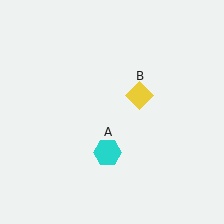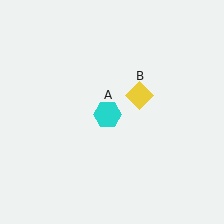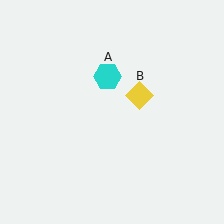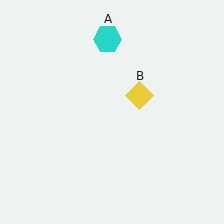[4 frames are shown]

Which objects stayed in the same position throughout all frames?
Yellow diamond (object B) remained stationary.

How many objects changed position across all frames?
1 object changed position: cyan hexagon (object A).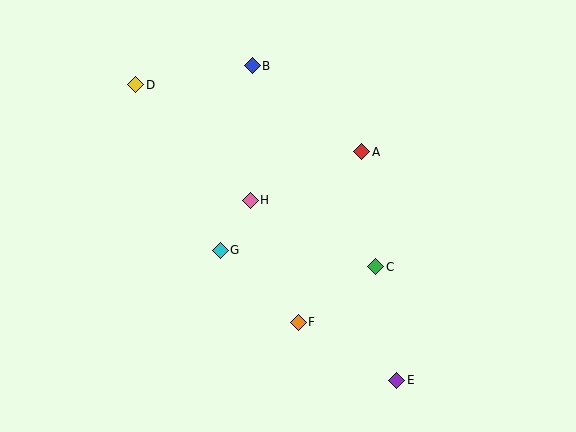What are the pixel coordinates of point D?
Point D is at (136, 85).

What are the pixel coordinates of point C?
Point C is at (376, 267).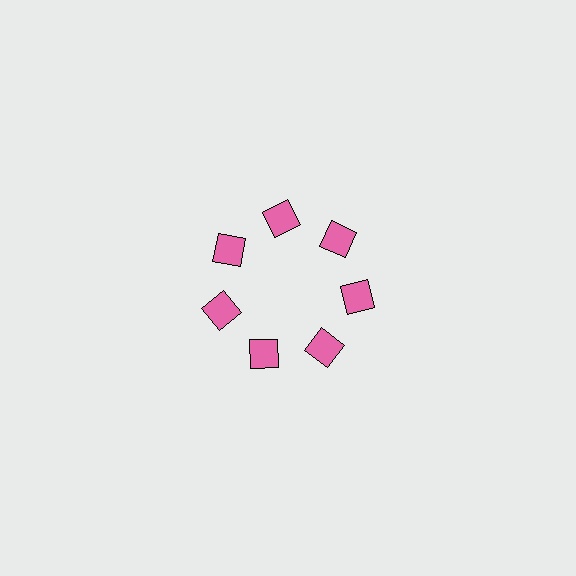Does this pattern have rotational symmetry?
Yes, this pattern has 7-fold rotational symmetry. It looks the same after rotating 51 degrees around the center.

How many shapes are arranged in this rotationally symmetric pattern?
There are 7 shapes, arranged in 7 groups of 1.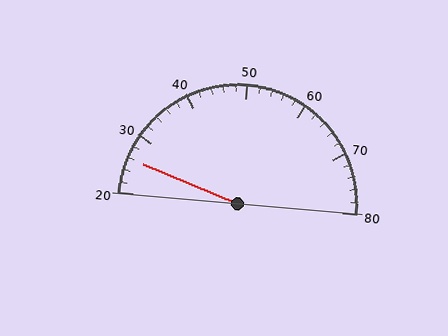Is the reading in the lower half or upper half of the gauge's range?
The reading is in the lower half of the range (20 to 80).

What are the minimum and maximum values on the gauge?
The gauge ranges from 20 to 80.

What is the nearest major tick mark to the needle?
The nearest major tick mark is 30.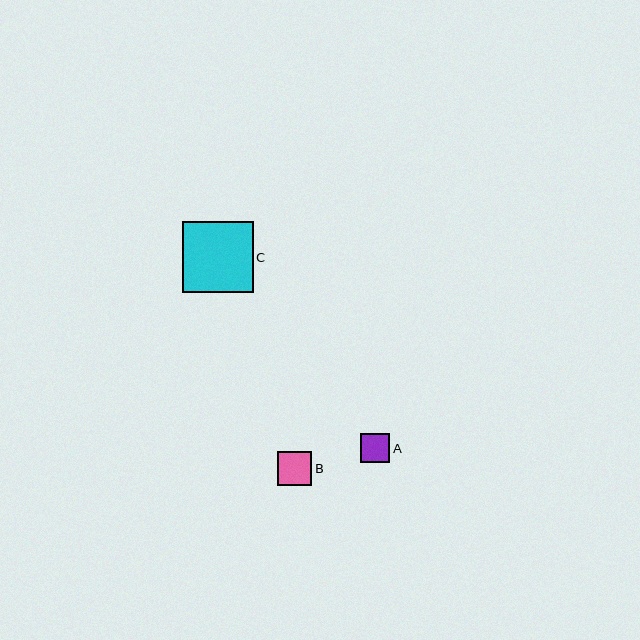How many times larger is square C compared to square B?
Square C is approximately 2.1 times the size of square B.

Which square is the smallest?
Square A is the smallest with a size of approximately 29 pixels.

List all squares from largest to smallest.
From largest to smallest: C, B, A.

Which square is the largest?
Square C is the largest with a size of approximately 71 pixels.